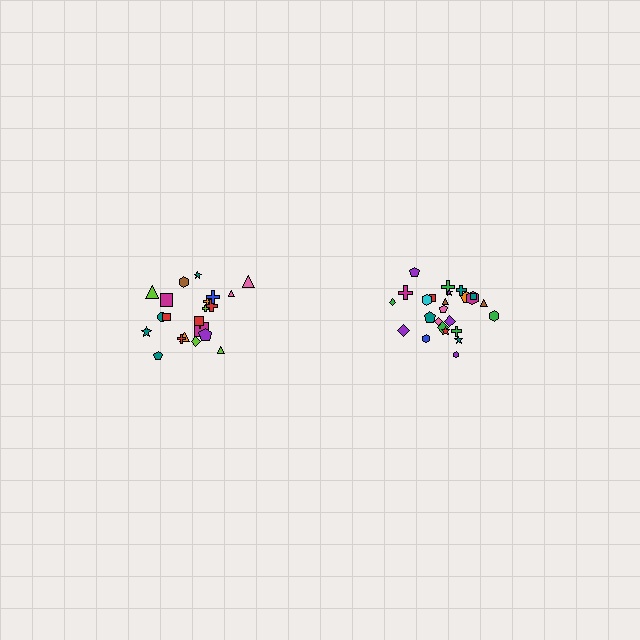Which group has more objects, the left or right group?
The right group.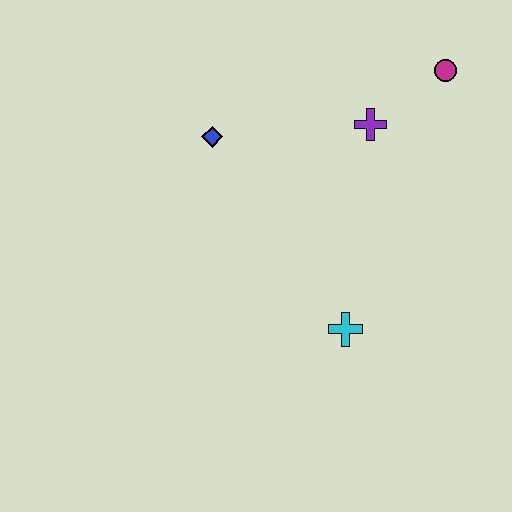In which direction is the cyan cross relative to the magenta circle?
The cyan cross is below the magenta circle.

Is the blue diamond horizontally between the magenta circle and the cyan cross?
No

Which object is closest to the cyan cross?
The purple cross is closest to the cyan cross.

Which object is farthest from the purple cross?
The cyan cross is farthest from the purple cross.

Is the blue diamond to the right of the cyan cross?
No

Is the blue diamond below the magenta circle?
Yes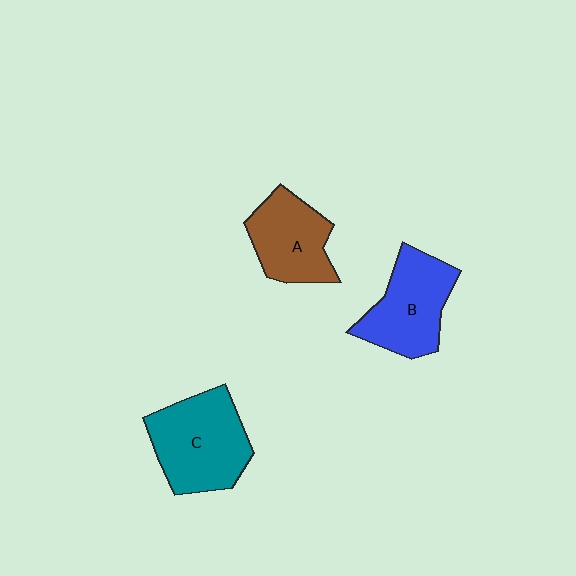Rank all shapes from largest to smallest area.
From largest to smallest: C (teal), B (blue), A (brown).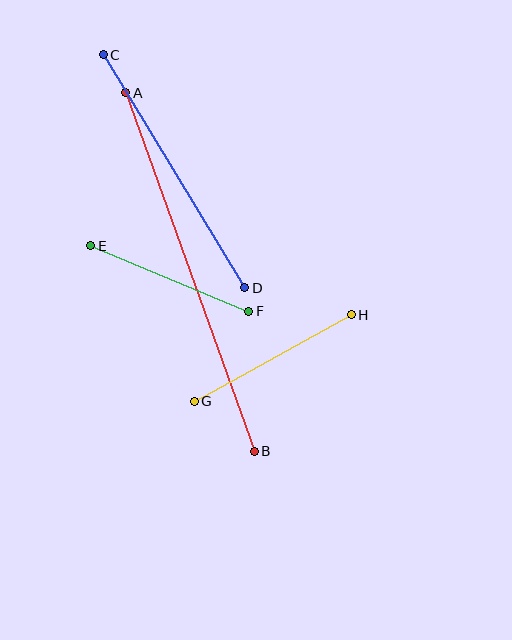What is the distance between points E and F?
The distance is approximately 171 pixels.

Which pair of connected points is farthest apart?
Points A and B are farthest apart.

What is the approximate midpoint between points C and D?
The midpoint is at approximately (174, 171) pixels.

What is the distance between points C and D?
The distance is approximately 273 pixels.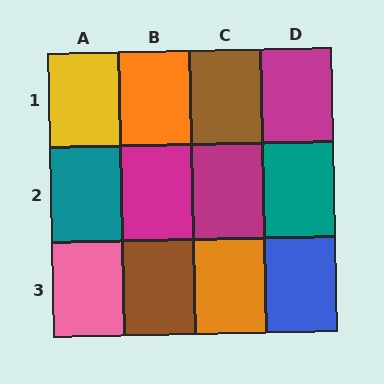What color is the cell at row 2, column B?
Magenta.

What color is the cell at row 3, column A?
Pink.